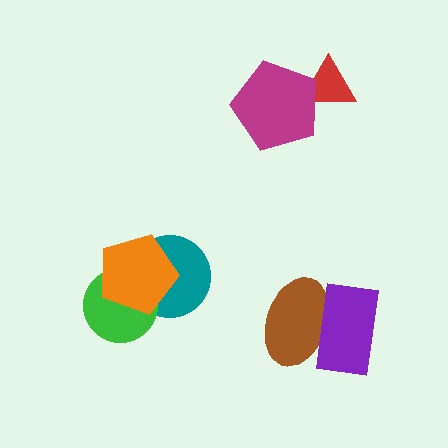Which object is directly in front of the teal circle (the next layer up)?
The green circle is directly in front of the teal circle.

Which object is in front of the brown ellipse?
The purple rectangle is in front of the brown ellipse.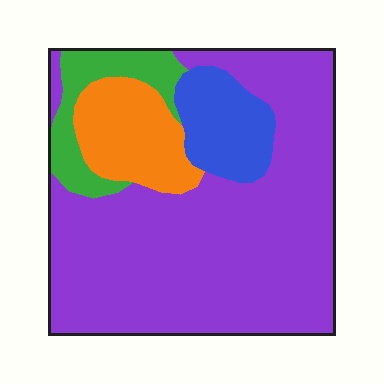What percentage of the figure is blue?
Blue takes up about one tenth (1/10) of the figure.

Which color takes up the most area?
Purple, at roughly 65%.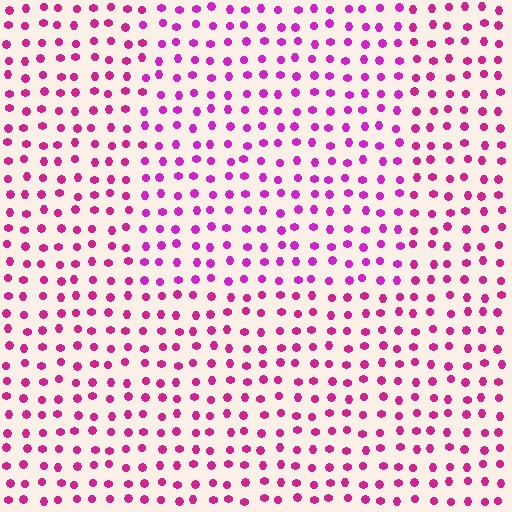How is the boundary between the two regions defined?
The boundary is defined purely by a slight shift in hue (about 20 degrees). Spacing, size, and orientation are identical on both sides.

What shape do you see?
I see a rectangle.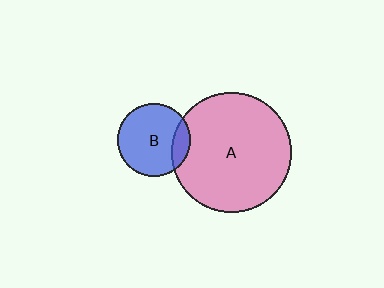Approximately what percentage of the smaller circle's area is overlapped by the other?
Approximately 15%.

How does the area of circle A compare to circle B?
Approximately 2.7 times.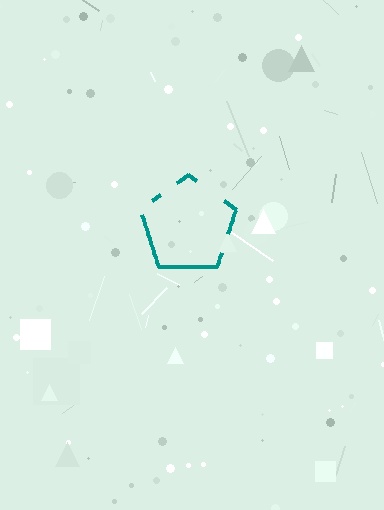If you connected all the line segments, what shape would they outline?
They would outline a pentagon.